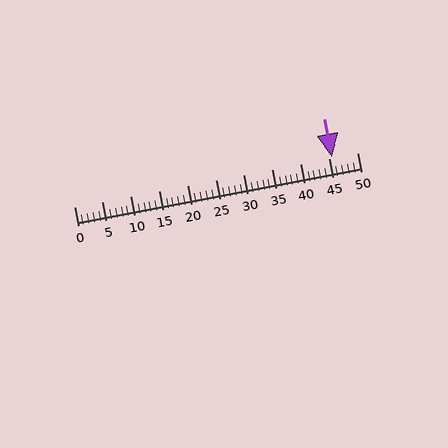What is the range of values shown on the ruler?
The ruler shows values from 0 to 50.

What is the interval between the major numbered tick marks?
The major tick marks are spaced 5 units apart.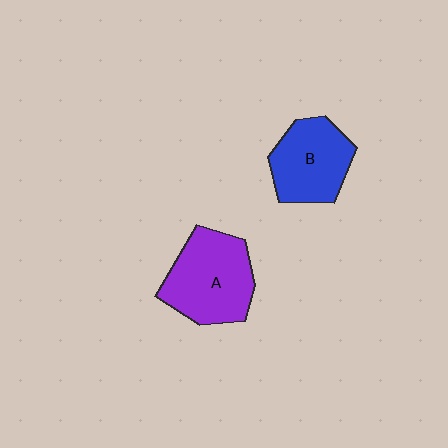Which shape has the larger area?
Shape A (purple).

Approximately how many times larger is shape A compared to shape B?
Approximately 1.2 times.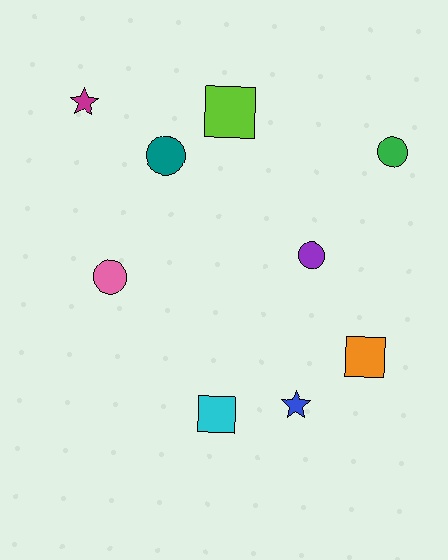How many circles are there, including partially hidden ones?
There are 4 circles.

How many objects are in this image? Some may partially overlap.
There are 9 objects.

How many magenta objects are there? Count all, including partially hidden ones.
There is 1 magenta object.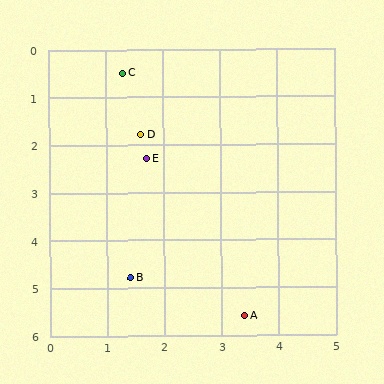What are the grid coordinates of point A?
Point A is at approximately (3.4, 5.6).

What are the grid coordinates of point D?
Point D is at approximately (1.6, 1.8).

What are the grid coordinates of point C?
Point C is at approximately (1.3, 0.5).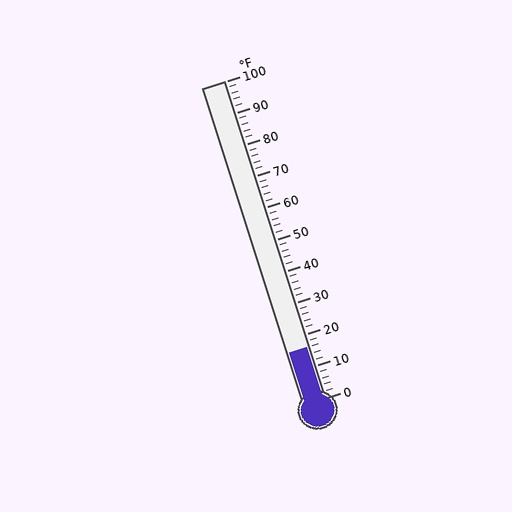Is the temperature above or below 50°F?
The temperature is below 50°F.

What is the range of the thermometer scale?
The thermometer scale ranges from 0°F to 100°F.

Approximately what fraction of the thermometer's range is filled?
The thermometer is filled to approximately 15% of its range.